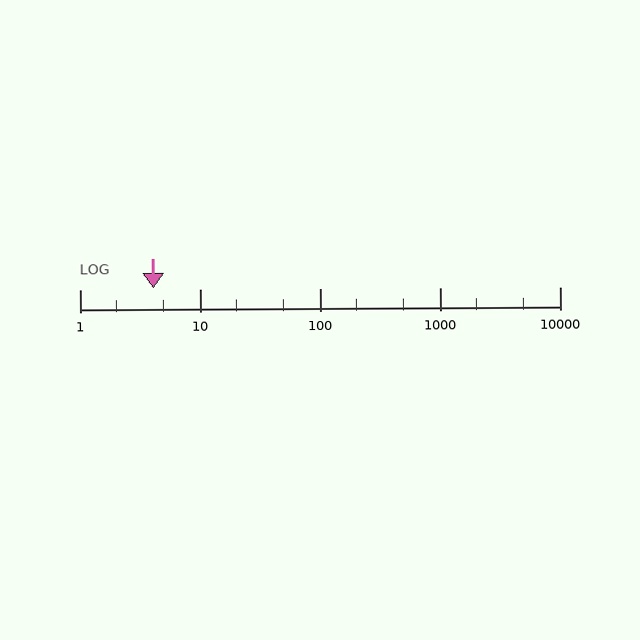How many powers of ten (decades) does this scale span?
The scale spans 4 decades, from 1 to 10000.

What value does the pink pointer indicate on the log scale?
The pointer indicates approximately 4.1.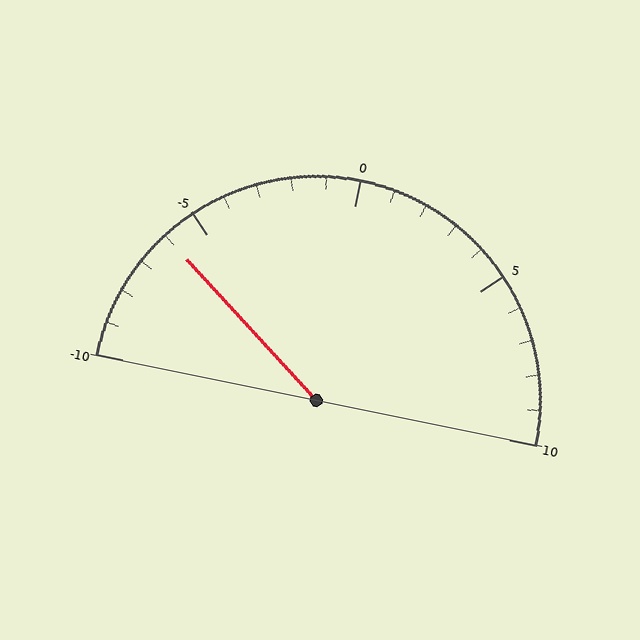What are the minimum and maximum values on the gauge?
The gauge ranges from -10 to 10.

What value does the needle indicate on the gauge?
The needle indicates approximately -6.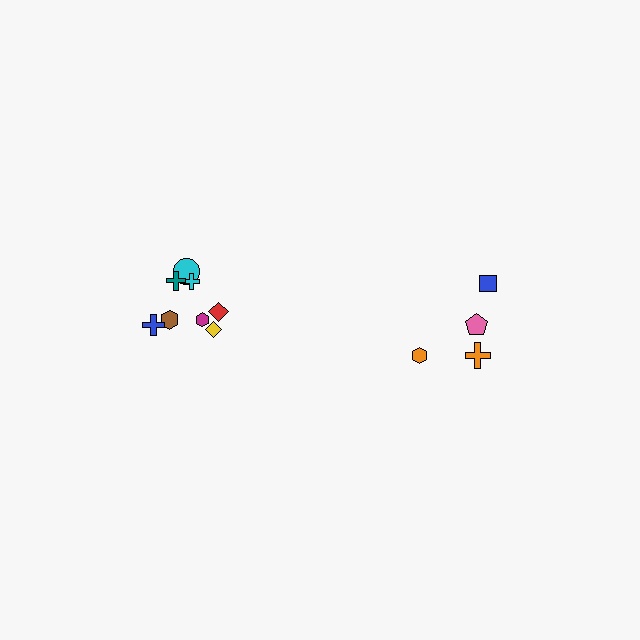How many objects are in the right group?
There are 4 objects.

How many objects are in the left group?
There are 8 objects.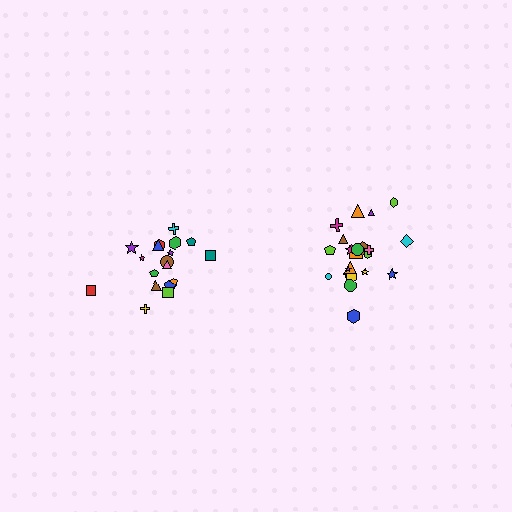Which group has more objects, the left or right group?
The right group.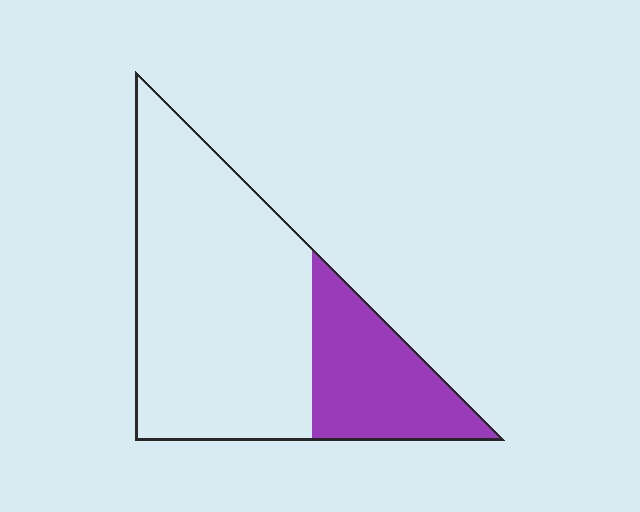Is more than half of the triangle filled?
No.